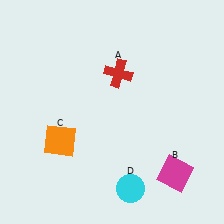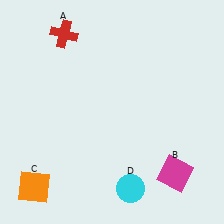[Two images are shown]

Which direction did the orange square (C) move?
The orange square (C) moved down.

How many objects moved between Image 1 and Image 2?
2 objects moved between the two images.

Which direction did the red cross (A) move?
The red cross (A) moved left.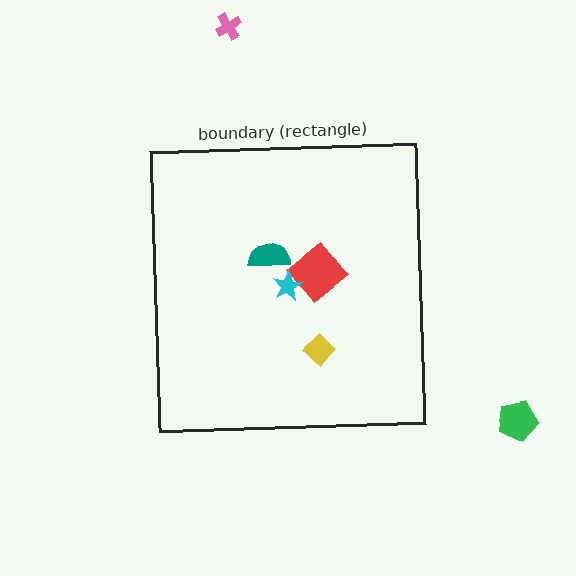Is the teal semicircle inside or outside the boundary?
Inside.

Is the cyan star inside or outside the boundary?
Inside.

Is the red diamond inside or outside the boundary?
Inside.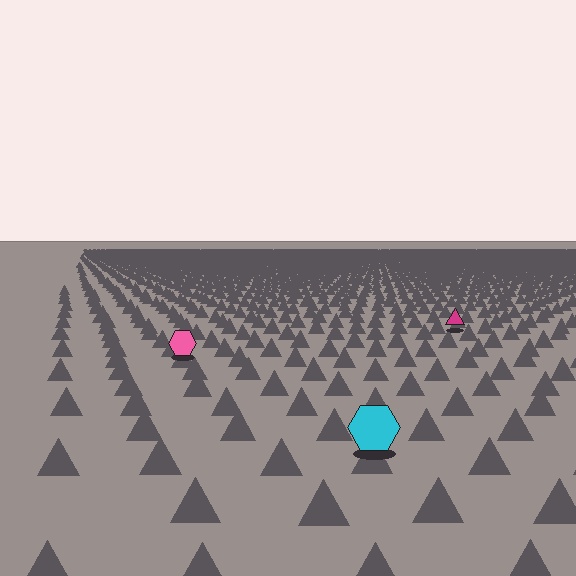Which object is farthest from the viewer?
The magenta triangle is farthest from the viewer. It appears smaller and the ground texture around it is denser.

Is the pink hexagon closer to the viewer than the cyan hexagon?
No. The cyan hexagon is closer — you can tell from the texture gradient: the ground texture is coarser near it.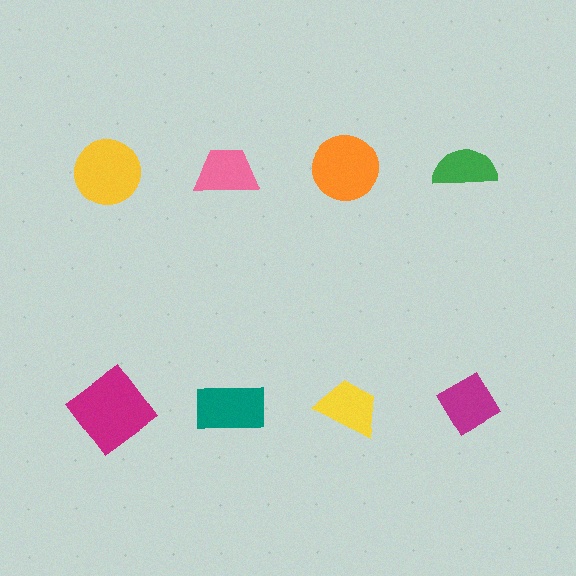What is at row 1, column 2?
A pink trapezoid.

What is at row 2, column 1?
A magenta diamond.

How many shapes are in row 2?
4 shapes.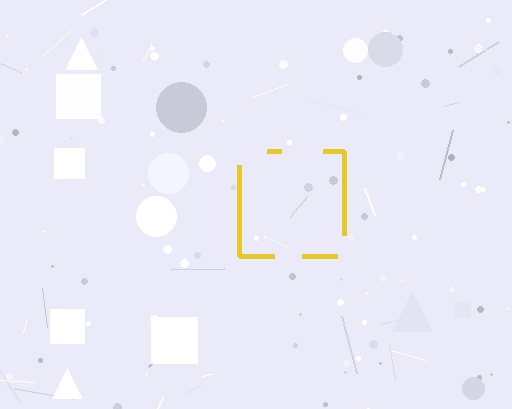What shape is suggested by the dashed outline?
The dashed outline suggests a square.